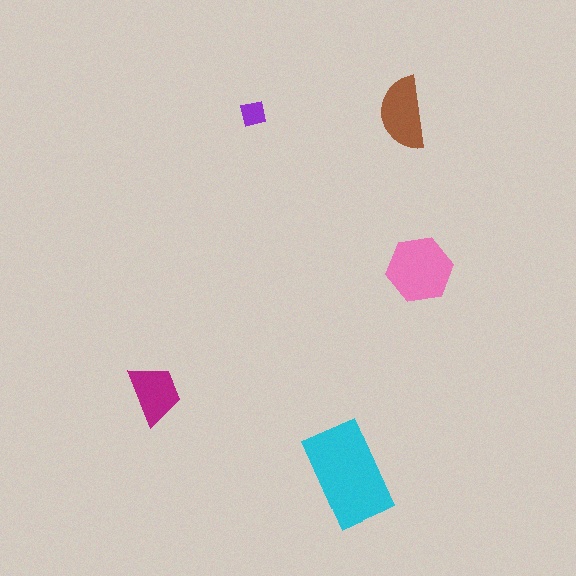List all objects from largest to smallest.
The cyan rectangle, the pink hexagon, the brown semicircle, the magenta trapezoid, the purple square.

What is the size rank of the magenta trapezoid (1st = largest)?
4th.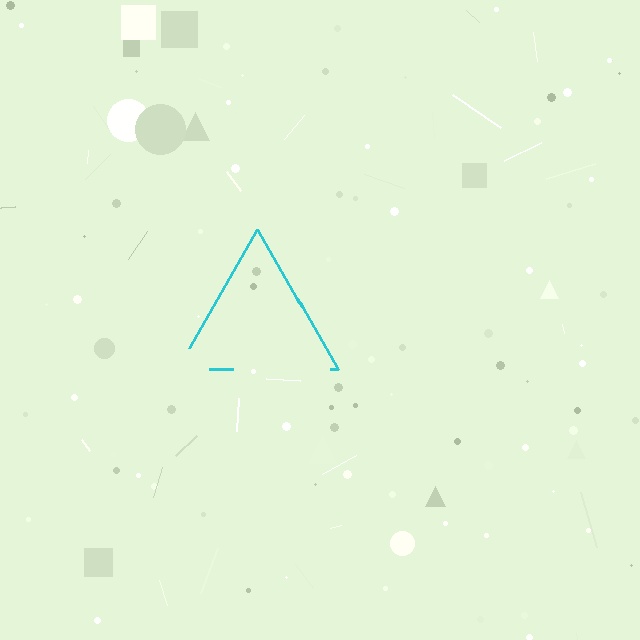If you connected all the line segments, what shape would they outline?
They would outline a triangle.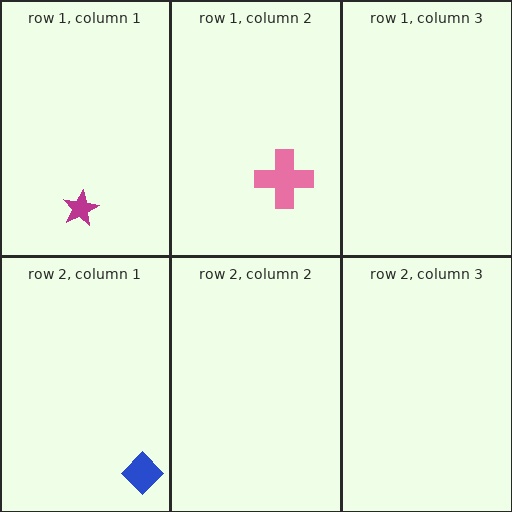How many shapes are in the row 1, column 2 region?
1.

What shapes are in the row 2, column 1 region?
The blue diamond.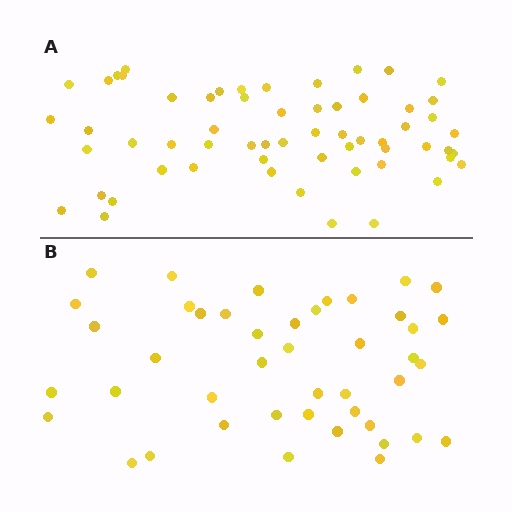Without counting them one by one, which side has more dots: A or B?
Region A (the top region) has more dots.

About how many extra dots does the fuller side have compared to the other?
Region A has approximately 15 more dots than region B.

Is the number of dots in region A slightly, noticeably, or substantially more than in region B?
Region A has noticeably more, but not dramatically so. The ratio is roughly 1.4 to 1.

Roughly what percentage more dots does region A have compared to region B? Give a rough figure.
About 35% more.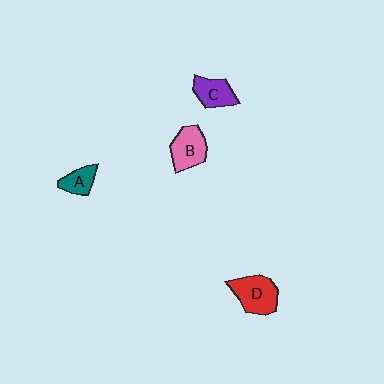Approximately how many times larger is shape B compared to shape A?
Approximately 1.6 times.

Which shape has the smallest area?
Shape A (teal).